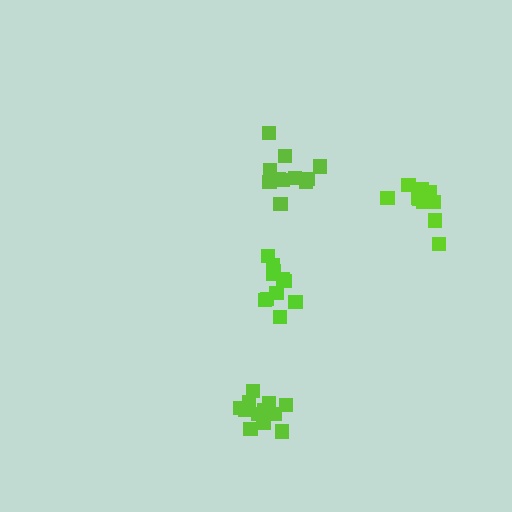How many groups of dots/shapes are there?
There are 4 groups.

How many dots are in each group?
Group 1: 11 dots, Group 2: 11 dots, Group 3: 13 dots, Group 4: 11 dots (46 total).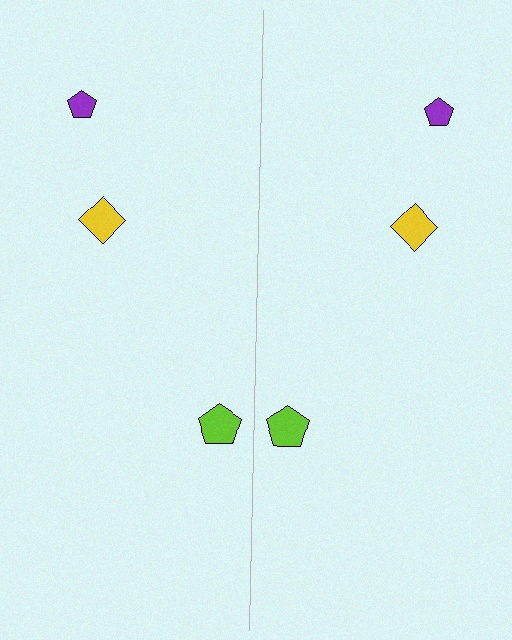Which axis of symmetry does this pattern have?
The pattern has a vertical axis of symmetry running through the center of the image.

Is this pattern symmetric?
Yes, this pattern has bilateral (reflection) symmetry.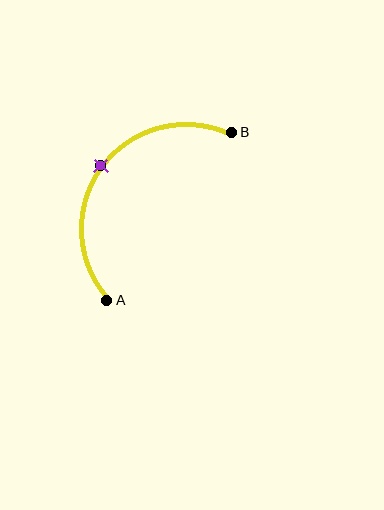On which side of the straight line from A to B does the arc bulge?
The arc bulges above and to the left of the straight line connecting A and B.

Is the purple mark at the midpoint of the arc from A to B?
Yes. The purple mark lies on the arc at equal arc-length from both A and B — it is the arc midpoint.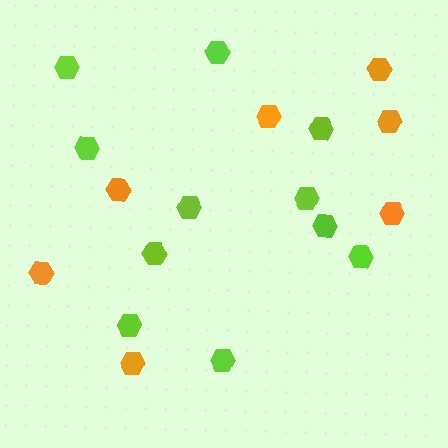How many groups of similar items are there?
There are 2 groups: one group of lime hexagons (11) and one group of orange hexagons (7).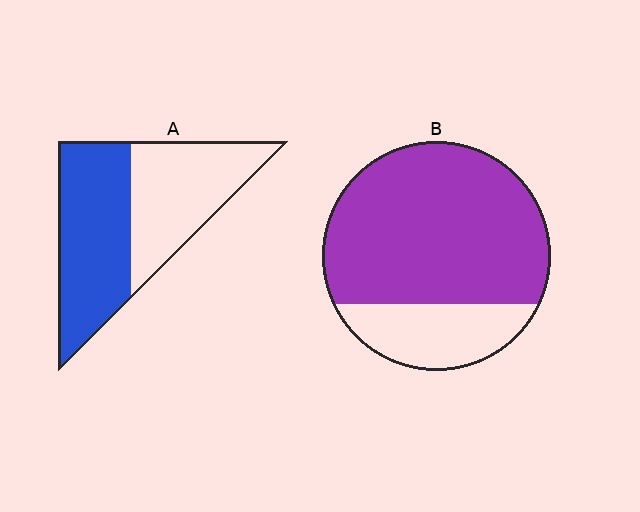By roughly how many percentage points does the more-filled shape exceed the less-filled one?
By roughly 20 percentage points (B over A).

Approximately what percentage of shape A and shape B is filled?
A is approximately 55% and B is approximately 75%.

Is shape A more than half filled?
Roughly half.